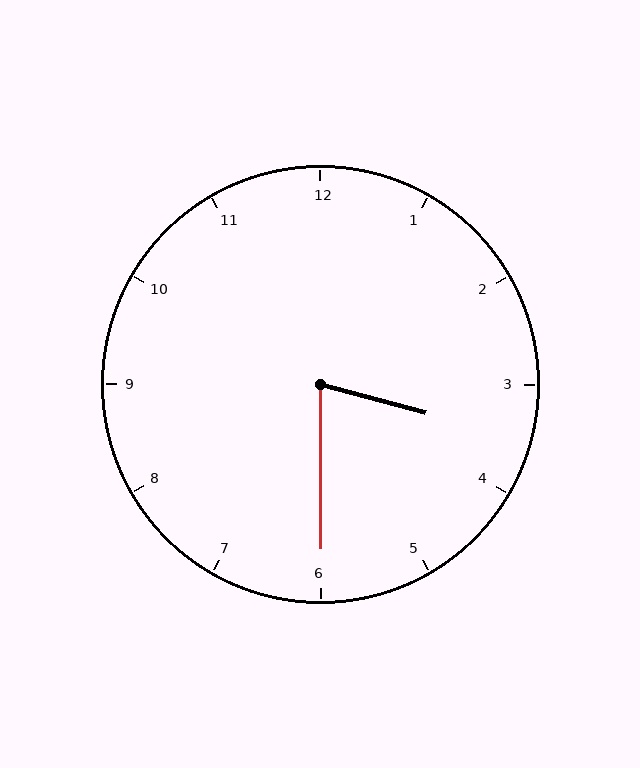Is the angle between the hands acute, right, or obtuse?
It is acute.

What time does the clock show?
3:30.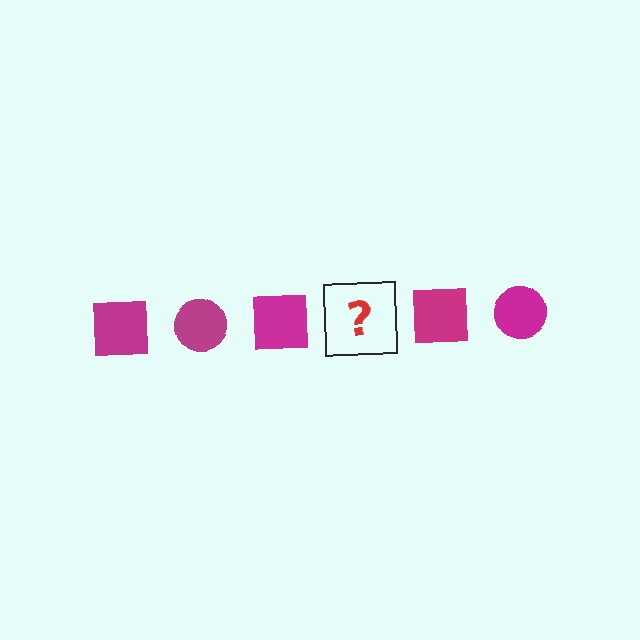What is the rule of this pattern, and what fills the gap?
The rule is that the pattern cycles through square, circle shapes in magenta. The gap should be filled with a magenta circle.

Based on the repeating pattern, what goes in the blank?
The blank should be a magenta circle.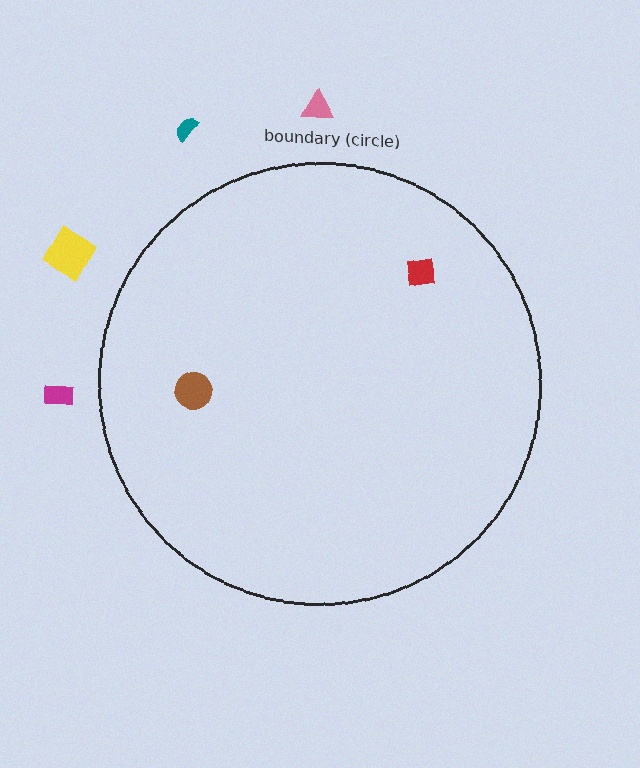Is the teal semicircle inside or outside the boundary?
Outside.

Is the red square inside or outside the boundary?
Inside.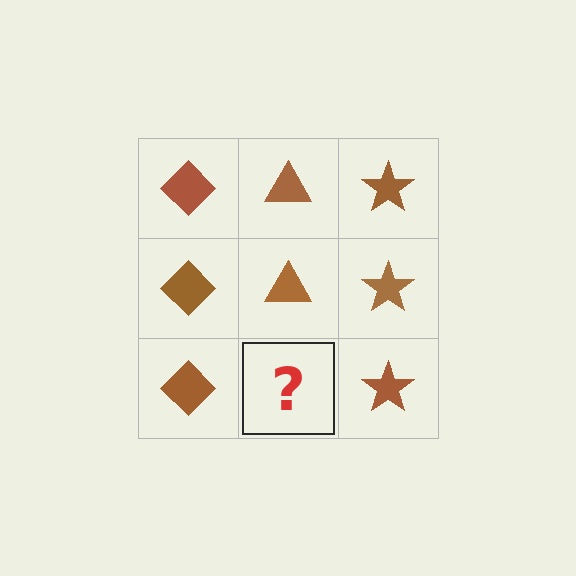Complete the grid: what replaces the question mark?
The question mark should be replaced with a brown triangle.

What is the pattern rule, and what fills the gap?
The rule is that each column has a consistent shape. The gap should be filled with a brown triangle.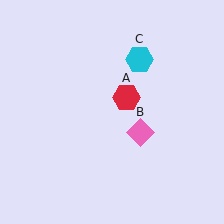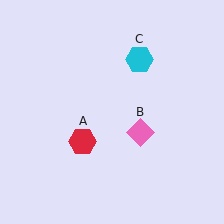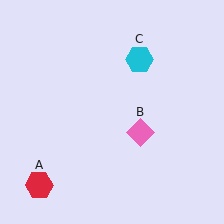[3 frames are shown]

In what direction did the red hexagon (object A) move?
The red hexagon (object A) moved down and to the left.